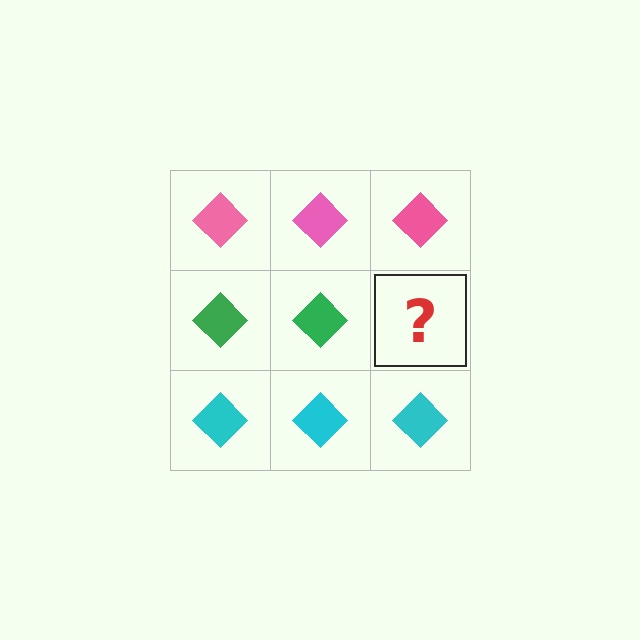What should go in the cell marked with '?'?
The missing cell should contain a green diamond.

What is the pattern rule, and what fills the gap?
The rule is that each row has a consistent color. The gap should be filled with a green diamond.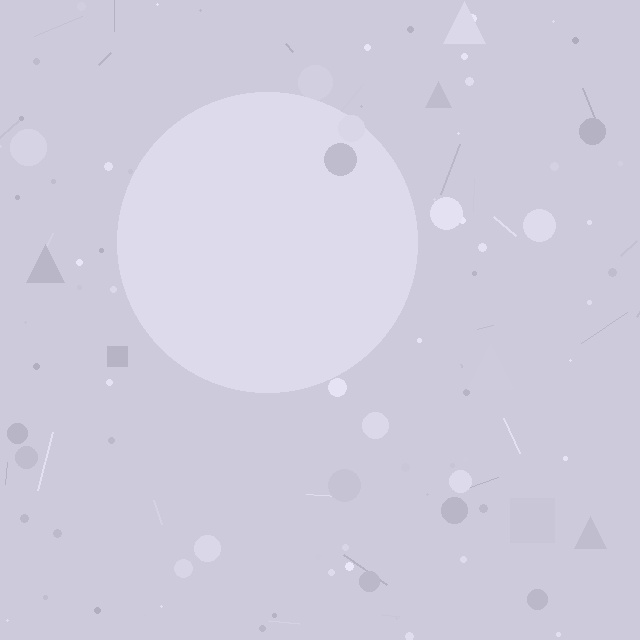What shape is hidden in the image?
A circle is hidden in the image.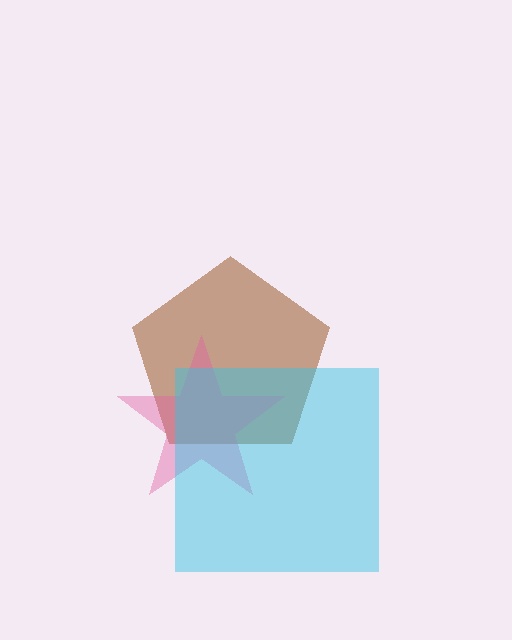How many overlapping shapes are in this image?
There are 3 overlapping shapes in the image.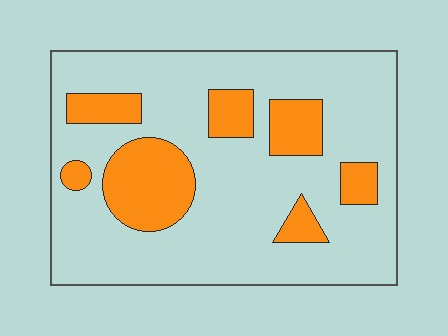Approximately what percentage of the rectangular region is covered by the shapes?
Approximately 25%.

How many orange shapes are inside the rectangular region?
7.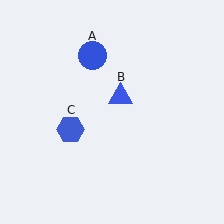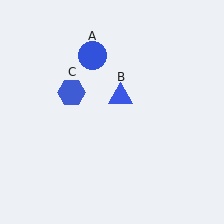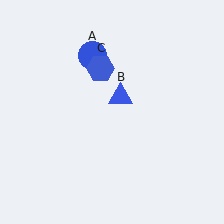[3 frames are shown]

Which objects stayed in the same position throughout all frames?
Blue circle (object A) and blue triangle (object B) remained stationary.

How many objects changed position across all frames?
1 object changed position: blue hexagon (object C).